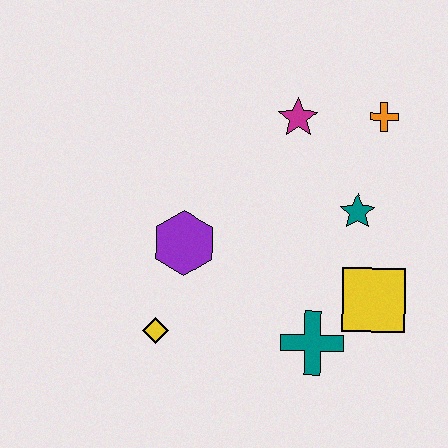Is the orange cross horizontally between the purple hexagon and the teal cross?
No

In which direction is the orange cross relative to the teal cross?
The orange cross is above the teal cross.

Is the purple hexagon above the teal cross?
Yes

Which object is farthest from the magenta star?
The yellow diamond is farthest from the magenta star.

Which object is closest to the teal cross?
The yellow square is closest to the teal cross.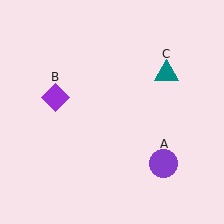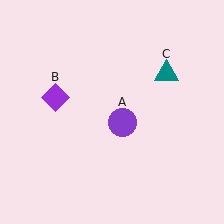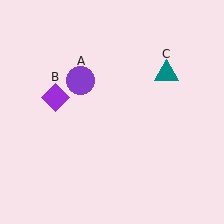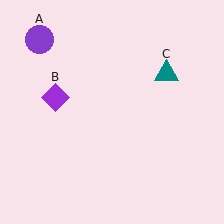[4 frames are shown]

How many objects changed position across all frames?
1 object changed position: purple circle (object A).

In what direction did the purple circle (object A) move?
The purple circle (object A) moved up and to the left.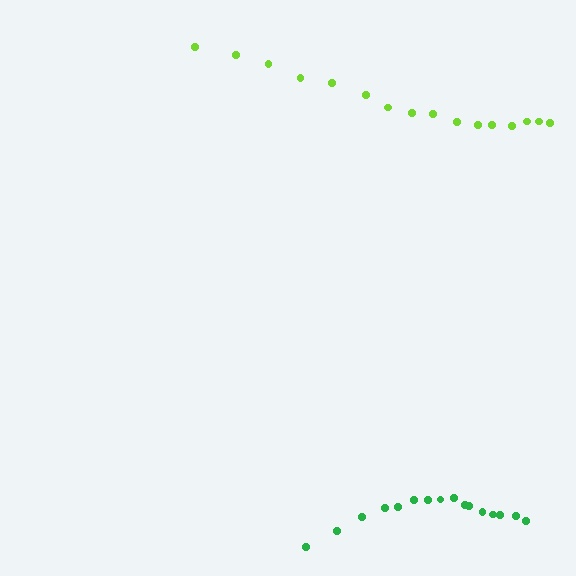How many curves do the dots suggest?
There are 2 distinct paths.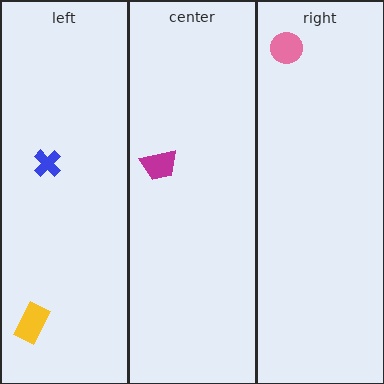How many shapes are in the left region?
2.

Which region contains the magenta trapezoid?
The center region.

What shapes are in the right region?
The pink circle.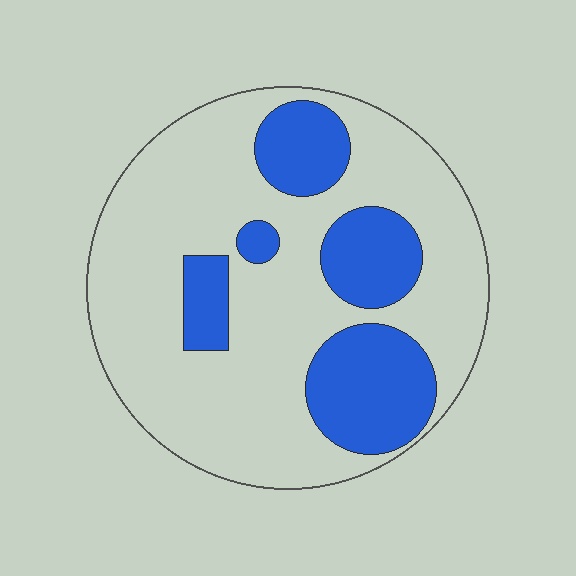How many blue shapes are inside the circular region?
5.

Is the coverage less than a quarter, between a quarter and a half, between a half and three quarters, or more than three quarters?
Between a quarter and a half.